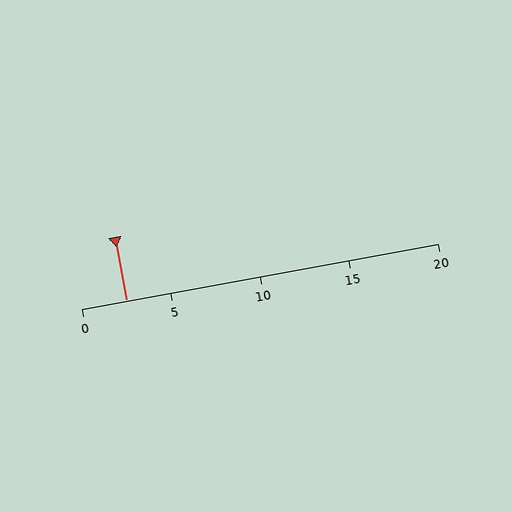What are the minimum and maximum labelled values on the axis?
The axis runs from 0 to 20.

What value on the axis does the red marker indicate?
The marker indicates approximately 2.5.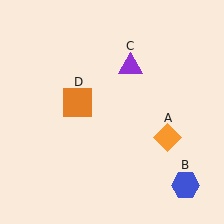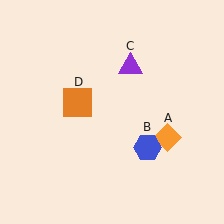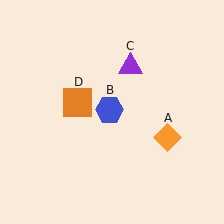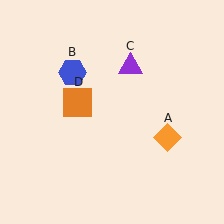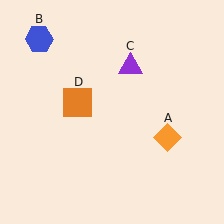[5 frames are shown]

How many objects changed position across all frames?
1 object changed position: blue hexagon (object B).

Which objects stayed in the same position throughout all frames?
Orange diamond (object A) and purple triangle (object C) and orange square (object D) remained stationary.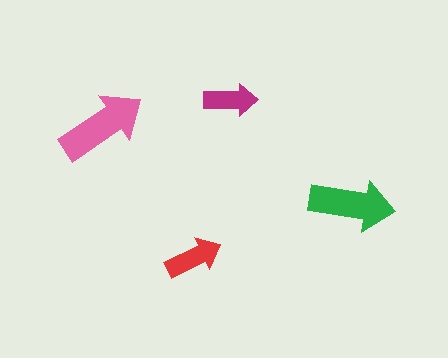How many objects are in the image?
There are 4 objects in the image.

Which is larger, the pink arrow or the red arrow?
The pink one.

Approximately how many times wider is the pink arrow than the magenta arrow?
About 1.5 times wider.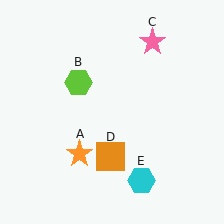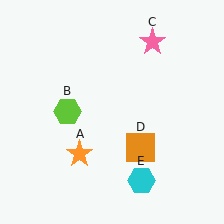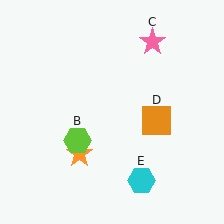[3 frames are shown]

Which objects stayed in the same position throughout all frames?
Orange star (object A) and pink star (object C) and cyan hexagon (object E) remained stationary.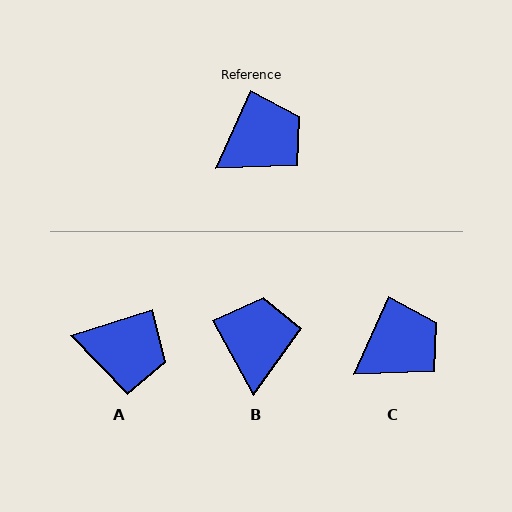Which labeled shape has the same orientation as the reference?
C.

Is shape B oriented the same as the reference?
No, it is off by about 52 degrees.